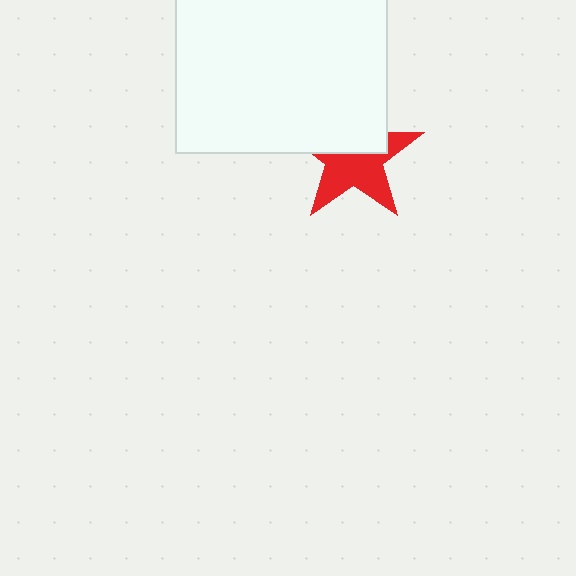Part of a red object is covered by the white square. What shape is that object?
It is a star.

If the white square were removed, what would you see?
You would see the complete red star.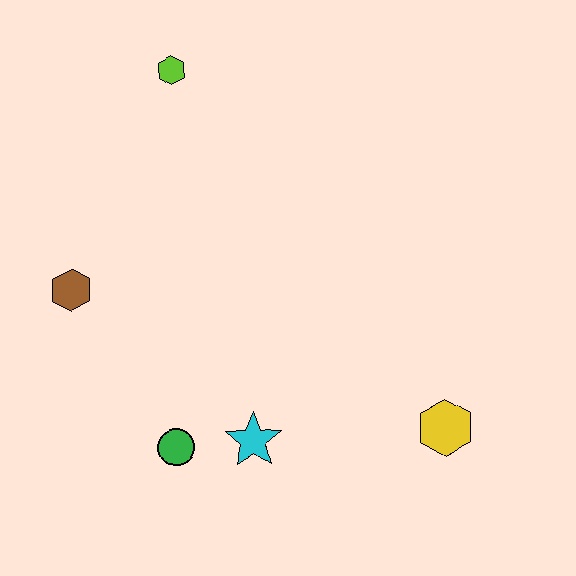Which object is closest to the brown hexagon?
The green circle is closest to the brown hexagon.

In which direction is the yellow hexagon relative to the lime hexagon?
The yellow hexagon is below the lime hexagon.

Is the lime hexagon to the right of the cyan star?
No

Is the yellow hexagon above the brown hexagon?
No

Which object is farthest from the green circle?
The lime hexagon is farthest from the green circle.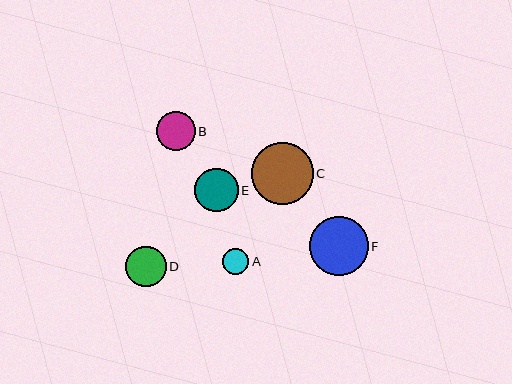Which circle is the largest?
Circle C is the largest with a size of approximately 62 pixels.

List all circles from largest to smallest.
From largest to smallest: C, F, E, D, B, A.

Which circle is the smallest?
Circle A is the smallest with a size of approximately 26 pixels.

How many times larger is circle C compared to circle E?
Circle C is approximately 1.4 times the size of circle E.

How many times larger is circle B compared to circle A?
Circle B is approximately 1.5 times the size of circle A.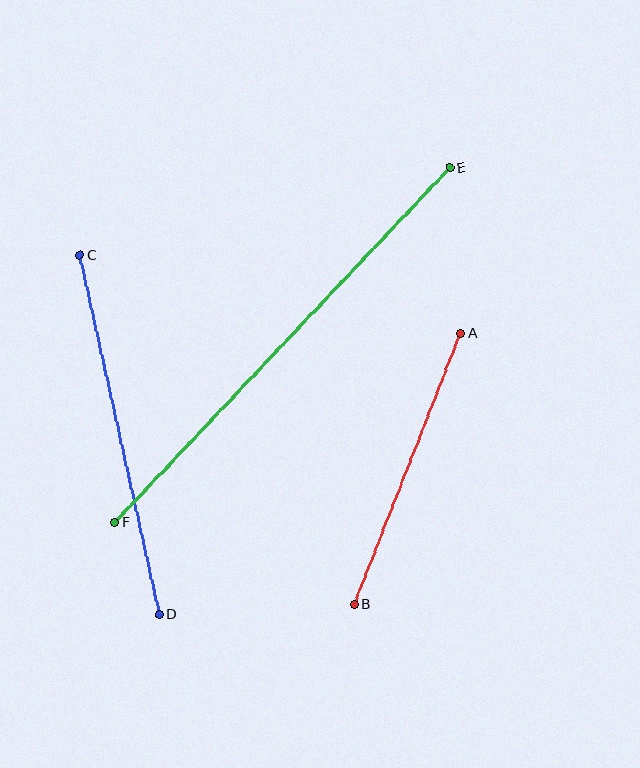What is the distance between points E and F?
The distance is approximately 488 pixels.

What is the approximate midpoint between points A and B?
The midpoint is at approximately (407, 469) pixels.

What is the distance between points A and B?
The distance is approximately 292 pixels.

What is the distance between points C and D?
The distance is approximately 368 pixels.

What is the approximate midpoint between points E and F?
The midpoint is at approximately (282, 345) pixels.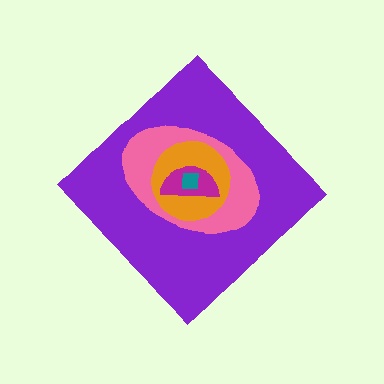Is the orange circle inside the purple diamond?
Yes.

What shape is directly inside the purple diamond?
The pink ellipse.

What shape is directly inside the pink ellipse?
The orange circle.